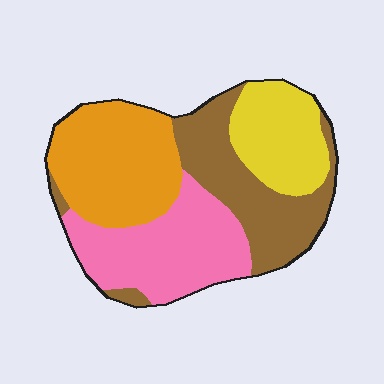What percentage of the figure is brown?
Brown covers about 25% of the figure.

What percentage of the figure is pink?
Pink covers roughly 30% of the figure.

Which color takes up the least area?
Yellow, at roughly 20%.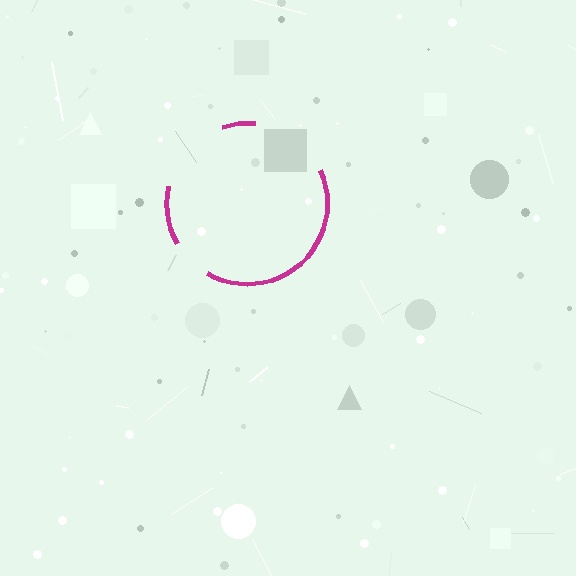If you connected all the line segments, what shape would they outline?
They would outline a circle.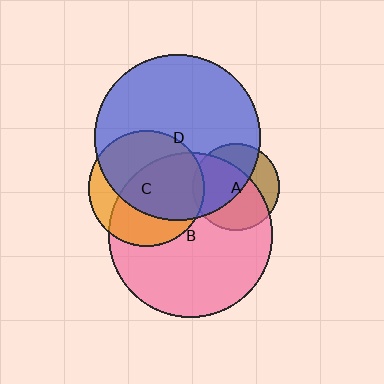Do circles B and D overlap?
Yes.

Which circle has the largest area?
Circle D (blue).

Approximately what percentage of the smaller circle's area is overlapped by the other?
Approximately 30%.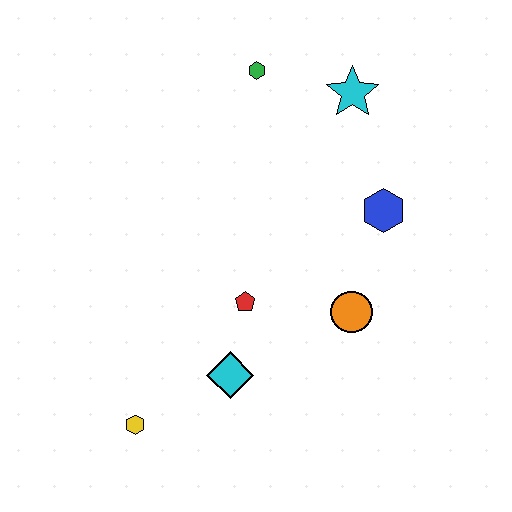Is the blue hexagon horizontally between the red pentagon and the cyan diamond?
No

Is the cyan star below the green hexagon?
Yes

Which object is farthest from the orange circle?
The green hexagon is farthest from the orange circle.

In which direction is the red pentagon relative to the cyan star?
The red pentagon is below the cyan star.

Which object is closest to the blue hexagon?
The orange circle is closest to the blue hexagon.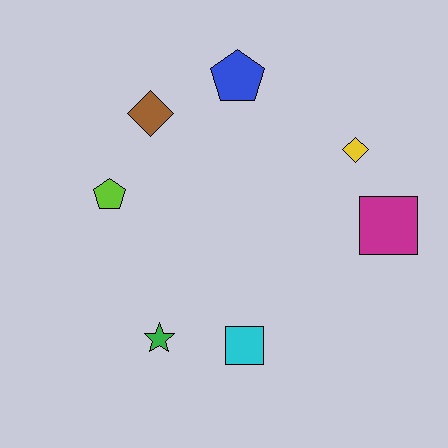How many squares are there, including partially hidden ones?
There are 2 squares.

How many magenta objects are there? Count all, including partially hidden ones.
There is 1 magenta object.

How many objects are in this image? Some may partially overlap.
There are 7 objects.